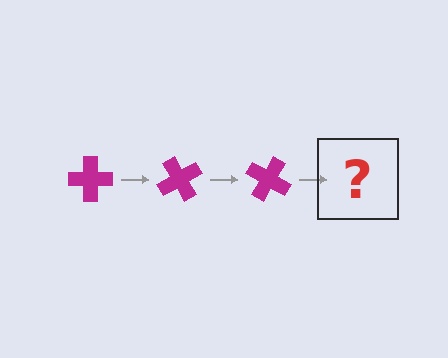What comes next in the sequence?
The next element should be a magenta cross rotated 180 degrees.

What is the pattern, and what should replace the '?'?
The pattern is that the cross rotates 60 degrees each step. The '?' should be a magenta cross rotated 180 degrees.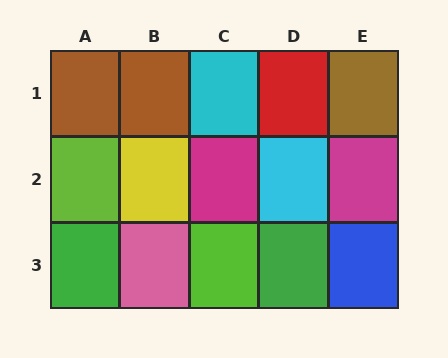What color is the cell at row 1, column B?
Brown.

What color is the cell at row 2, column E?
Magenta.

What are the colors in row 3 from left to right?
Green, pink, lime, green, blue.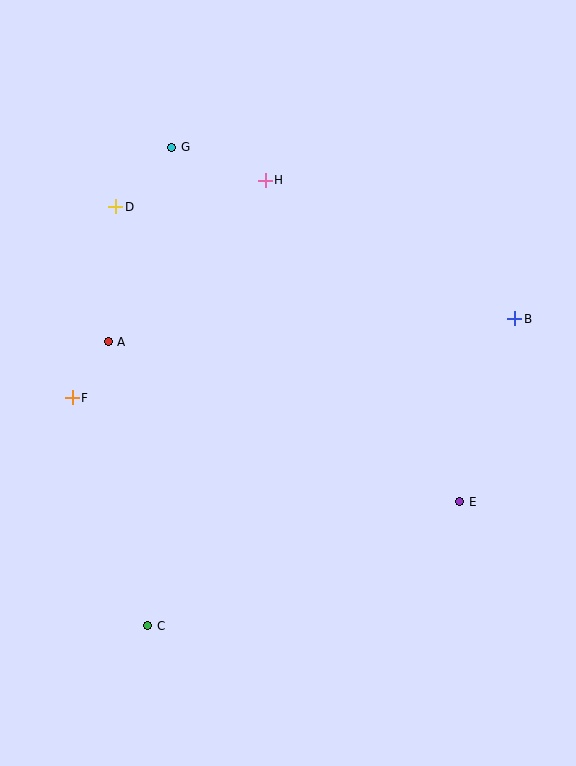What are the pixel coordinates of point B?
Point B is at (515, 319).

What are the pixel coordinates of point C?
Point C is at (148, 626).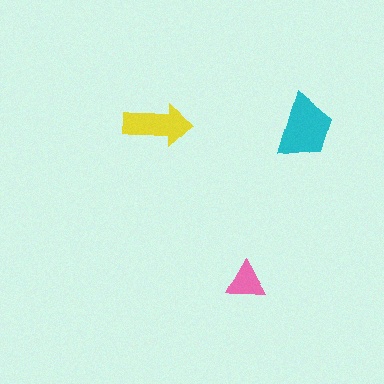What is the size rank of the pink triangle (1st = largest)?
3rd.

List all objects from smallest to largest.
The pink triangle, the yellow arrow, the cyan trapezoid.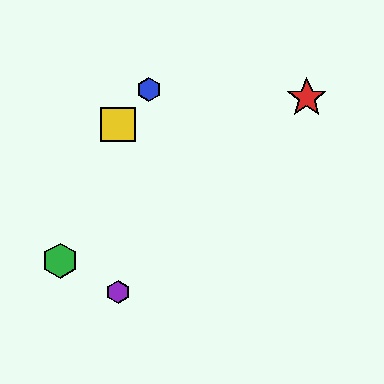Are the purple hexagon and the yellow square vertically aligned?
Yes, both are at x≈118.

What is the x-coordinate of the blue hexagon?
The blue hexagon is at x≈149.